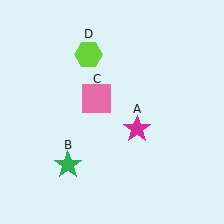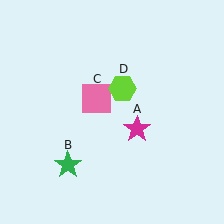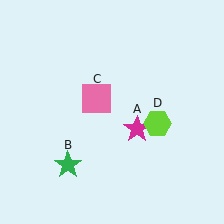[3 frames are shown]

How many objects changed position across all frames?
1 object changed position: lime hexagon (object D).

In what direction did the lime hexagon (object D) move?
The lime hexagon (object D) moved down and to the right.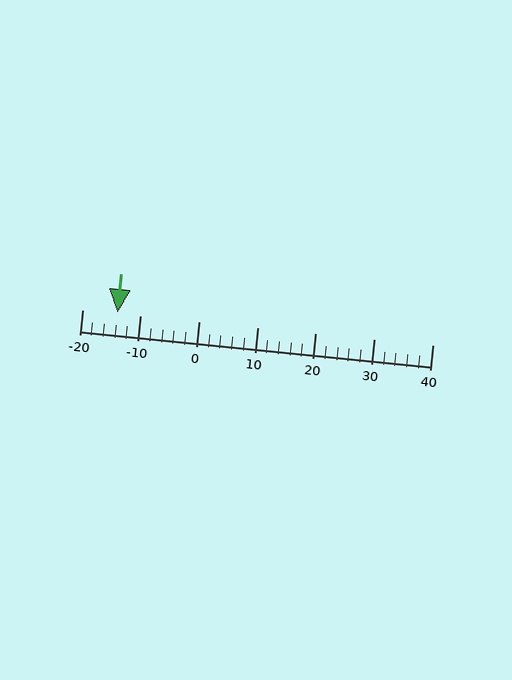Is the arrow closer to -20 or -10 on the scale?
The arrow is closer to -10.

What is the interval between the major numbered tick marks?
The major tick marks are spaced 10 units apart.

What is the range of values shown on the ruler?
The ruler shows values from -20 to 40.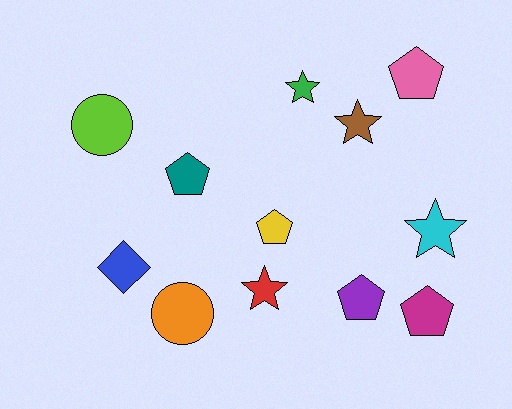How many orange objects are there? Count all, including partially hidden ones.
There is 1 orange object.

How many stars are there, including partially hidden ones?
There are 4 stars.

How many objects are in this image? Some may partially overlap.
There are 12 objects.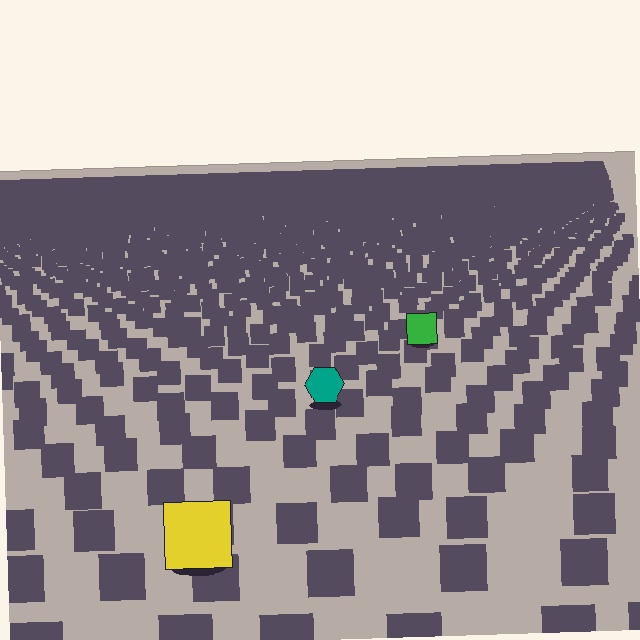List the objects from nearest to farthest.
From nearest to farthest: the yellow square, the teal hexagon, the green square.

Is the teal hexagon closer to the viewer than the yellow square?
No. The yellow square is closer — you can tell from the texture gradient: the ground texture is coarser near it.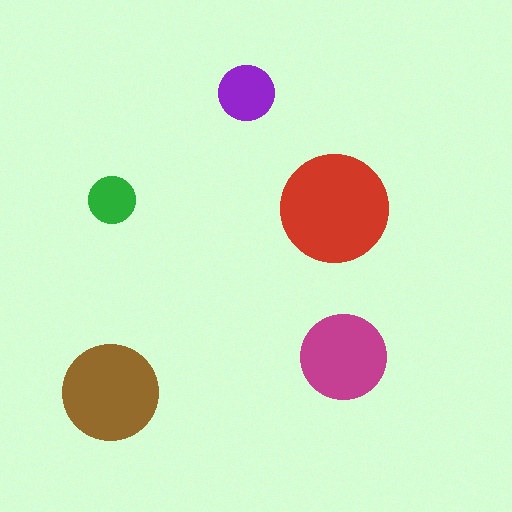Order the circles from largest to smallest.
the red one, the brown one, the magenta one, the purple one, the green one.